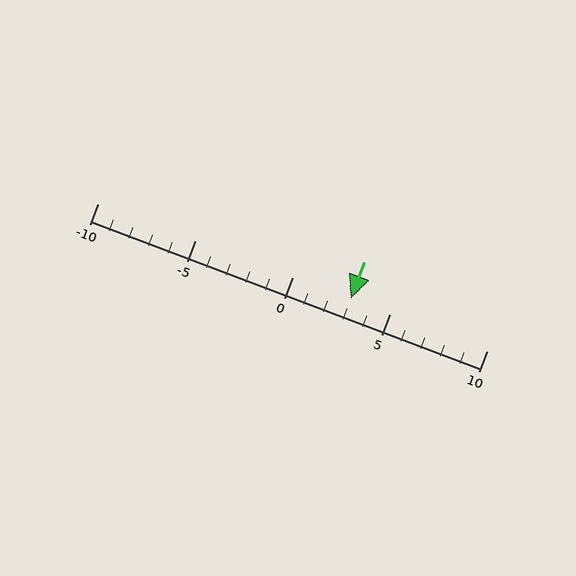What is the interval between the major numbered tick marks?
The major tick marks are spaced 5 units apart.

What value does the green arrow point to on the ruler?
The green arrow points to approximately 3.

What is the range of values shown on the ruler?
The ruler shows values from -10 to 10.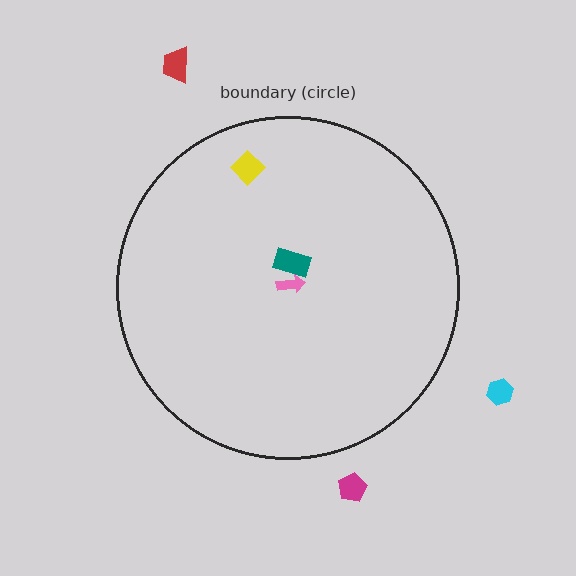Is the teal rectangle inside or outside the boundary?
Inside.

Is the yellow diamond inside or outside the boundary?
Inside.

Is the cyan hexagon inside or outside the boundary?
Outside.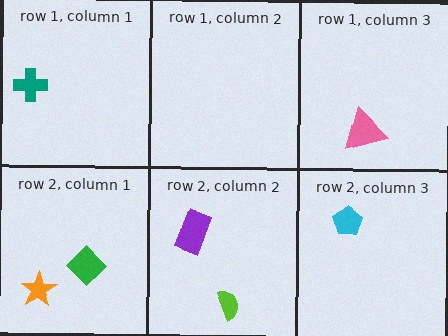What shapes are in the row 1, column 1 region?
The teal cross.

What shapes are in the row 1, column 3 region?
The pink triangle.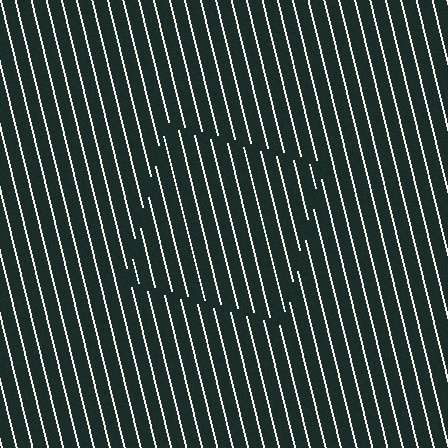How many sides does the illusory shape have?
4 sides — the line-ends trace a square.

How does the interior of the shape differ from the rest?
The interior of the shape contains the same grating, shifted by half a period — the contour is defined by the phase discontinuity where line-ends from the inner and outer gratings abut.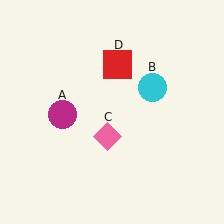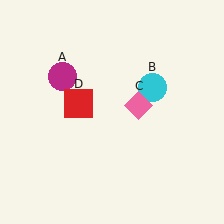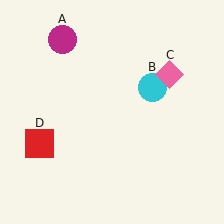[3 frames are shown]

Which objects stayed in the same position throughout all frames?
Cyan circle (object B) remained stationary.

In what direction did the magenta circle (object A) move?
The magenta circle (object A) moved up.